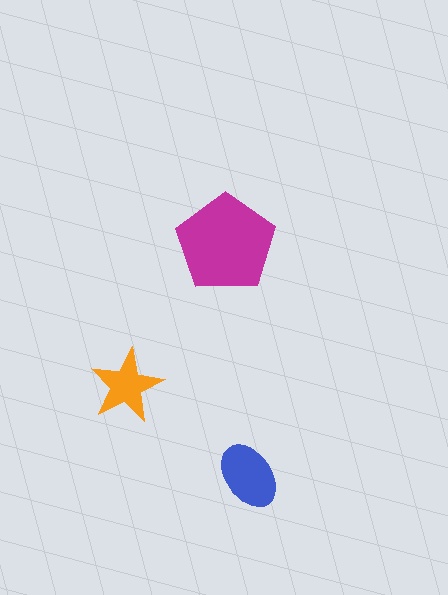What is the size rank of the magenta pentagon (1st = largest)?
1st.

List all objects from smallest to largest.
The orange star, the blue ellipse, the magenta pentagon.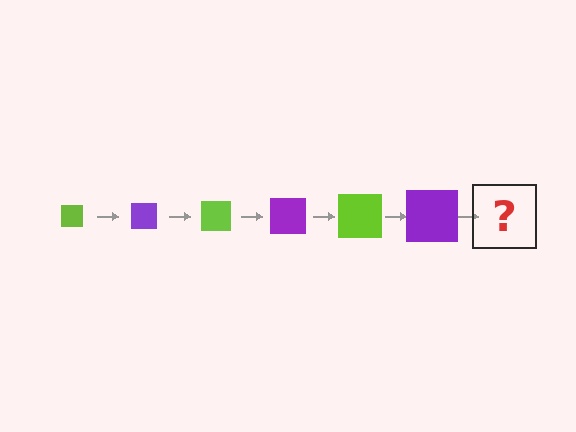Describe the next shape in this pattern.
It should be a lime square, larger than the previous one.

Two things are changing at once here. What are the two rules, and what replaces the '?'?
The two rules are that the square grows larger each step and the color cycles through lime and purple. The '?' should be a lime square, larger than the previous one.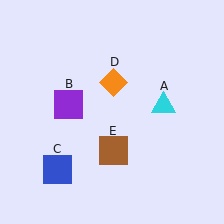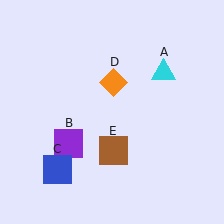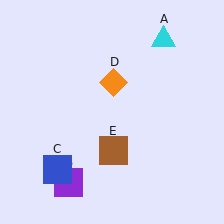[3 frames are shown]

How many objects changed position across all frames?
2 objects changed position: cyan triangle (object A), purple square (object B).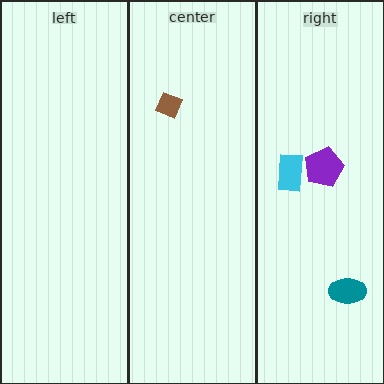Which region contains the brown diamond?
The center region.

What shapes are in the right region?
The purple pentagon, the cyan rectangle, the teal ellipse.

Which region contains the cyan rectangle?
The right region.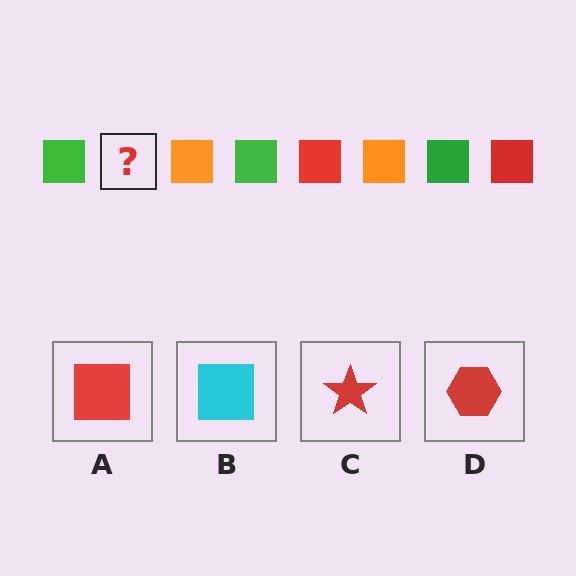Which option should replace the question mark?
Option A.